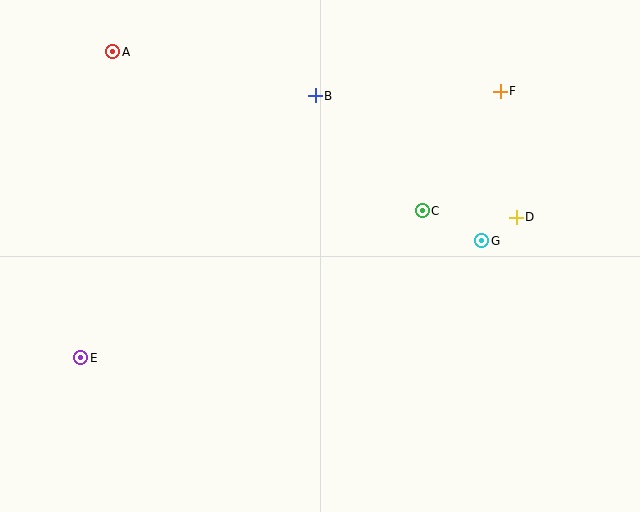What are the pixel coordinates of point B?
Point B is at (315, 96).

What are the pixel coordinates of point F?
Point F is at (500, 91).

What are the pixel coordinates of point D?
Point D is at (516, 217).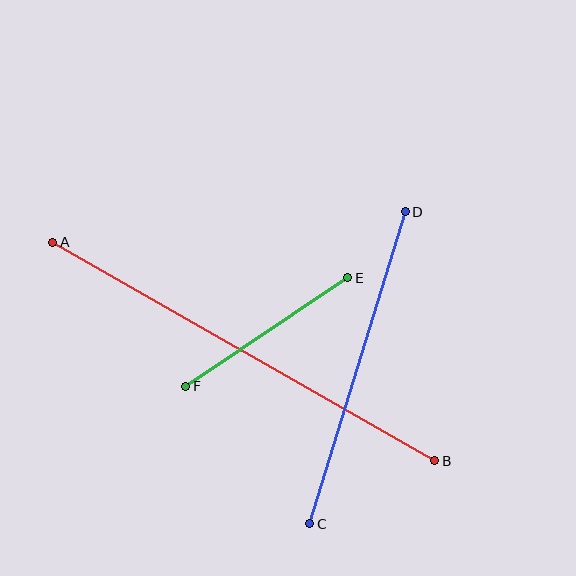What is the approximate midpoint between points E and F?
The midpoint is at approximately (267, 332) pixels.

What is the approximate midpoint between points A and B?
The midpoint is at approximately (244, 352) pixels.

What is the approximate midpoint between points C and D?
The midpoint is at approximately (358, 368) pixels.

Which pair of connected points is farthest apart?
Points A and B are farthest apart.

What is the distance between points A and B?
The distance is approximately 440 pixels.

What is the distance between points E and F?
The distance is approximately 195 pixels.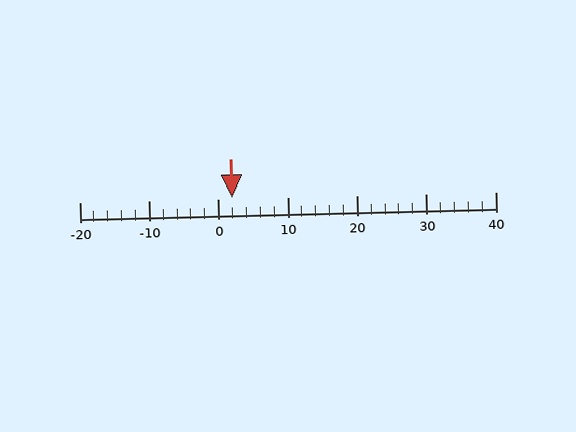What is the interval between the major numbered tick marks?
The major tick marks are spaced 10 units apart.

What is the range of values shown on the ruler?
The ruler shows values from -20 to 40.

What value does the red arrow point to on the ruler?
The red arrow points to approximately 2.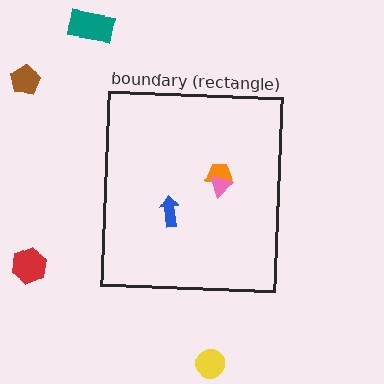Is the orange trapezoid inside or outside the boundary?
Inside.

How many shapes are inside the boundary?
3 inside, 4 outside.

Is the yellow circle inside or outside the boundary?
Outside.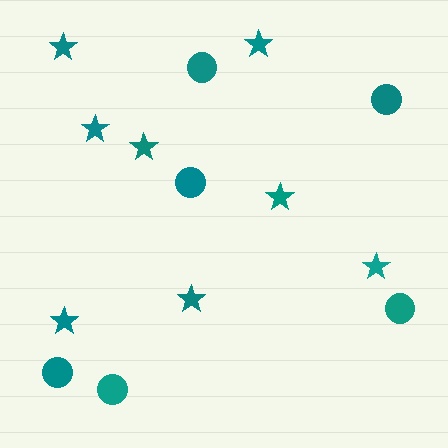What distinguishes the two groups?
There are 2 groups: one group of stars (8) and one group of circles (6).